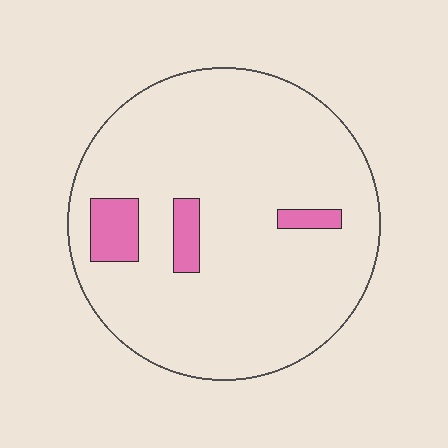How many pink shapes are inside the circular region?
3.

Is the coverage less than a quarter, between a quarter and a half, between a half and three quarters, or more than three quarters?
Less than a quarter.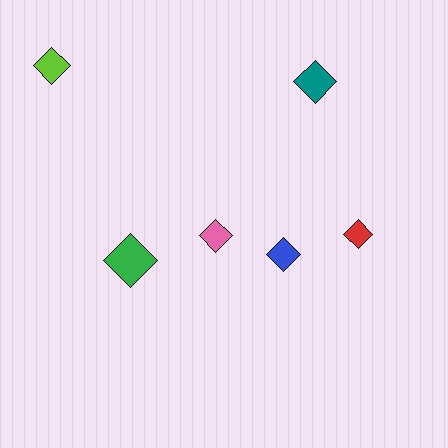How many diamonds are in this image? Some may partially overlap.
There are 6 diamonds.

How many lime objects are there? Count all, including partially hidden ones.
There is 1 lime object.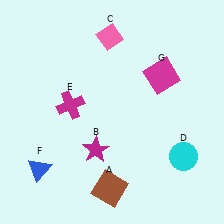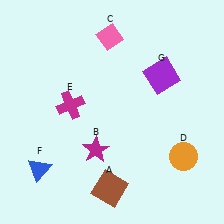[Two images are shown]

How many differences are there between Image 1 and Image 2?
There are 2 differences between the two images.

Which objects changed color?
D changed from cyan to orange. G changed from magenta to purple.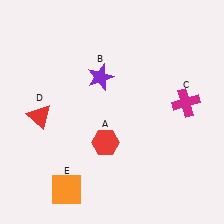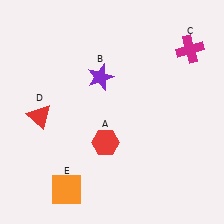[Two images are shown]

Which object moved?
The magenta cross (C) moved up.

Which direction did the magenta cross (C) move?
The magenta cross (C) moved up.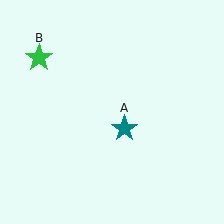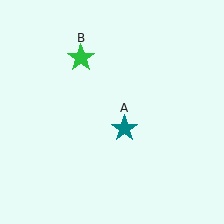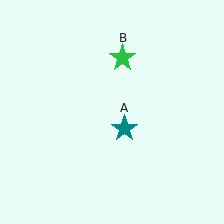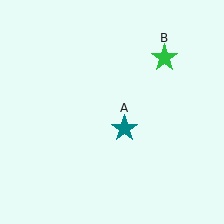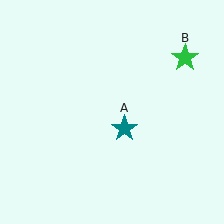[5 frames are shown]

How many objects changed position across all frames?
1 object changed position: green star (object B).